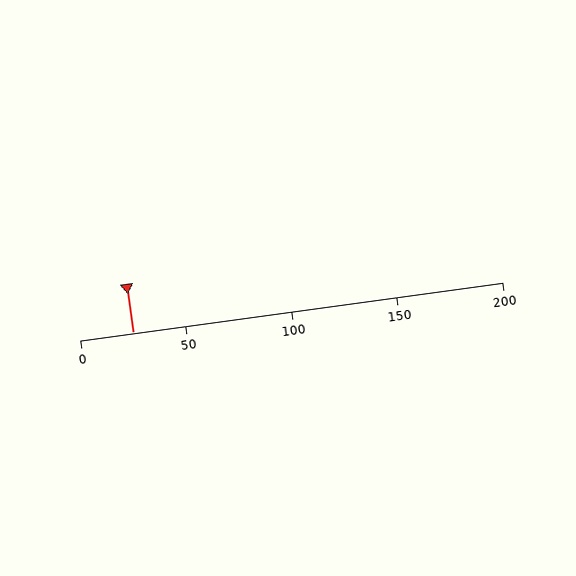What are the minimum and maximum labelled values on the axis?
The axis runs from 0 to 200.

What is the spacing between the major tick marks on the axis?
The major ticks are spaced 50 apart.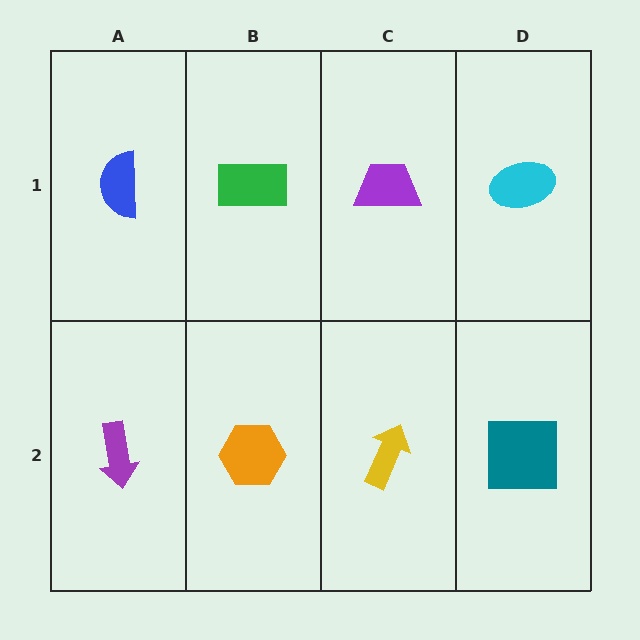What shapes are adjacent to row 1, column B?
An orange hexagon (row 2, column B), a blue semicircle (row 1, column A), a purple trapezoid (row 1, column C).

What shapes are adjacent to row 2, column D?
A cyan ellipse (row 1, column D), a yellow arrow (row 2, column C).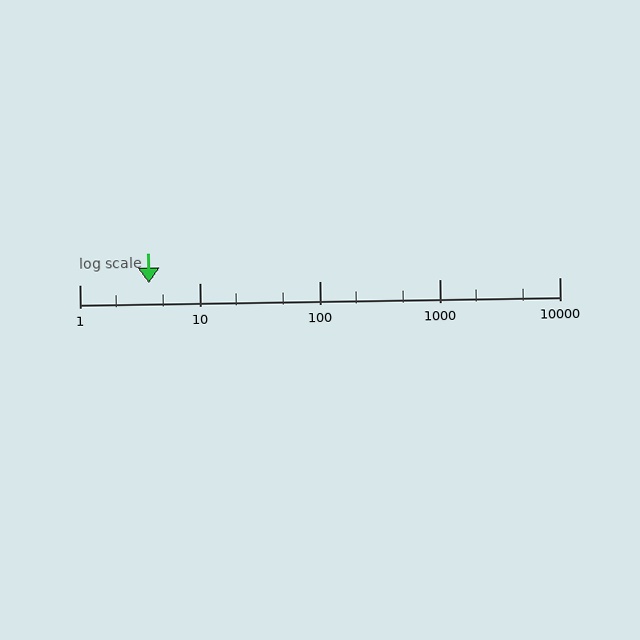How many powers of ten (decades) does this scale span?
The scale spans 4 decades, from 1 to 10000.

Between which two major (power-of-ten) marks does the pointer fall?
The pointer is between 1 and 10.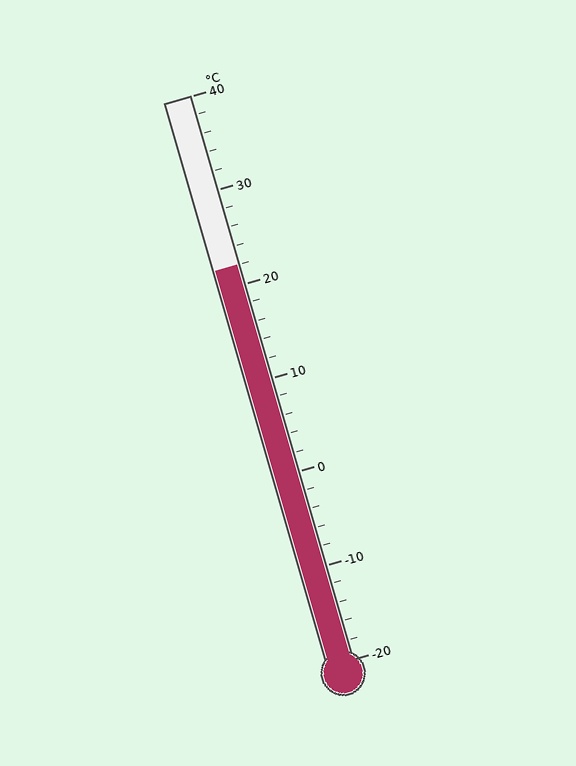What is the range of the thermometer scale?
The thermometer scale ranges from -20°C to 40°C.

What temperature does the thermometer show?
The thermometer shows approximately 22°C.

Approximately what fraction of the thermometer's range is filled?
The thermometer is filled to approximately 70% of its range.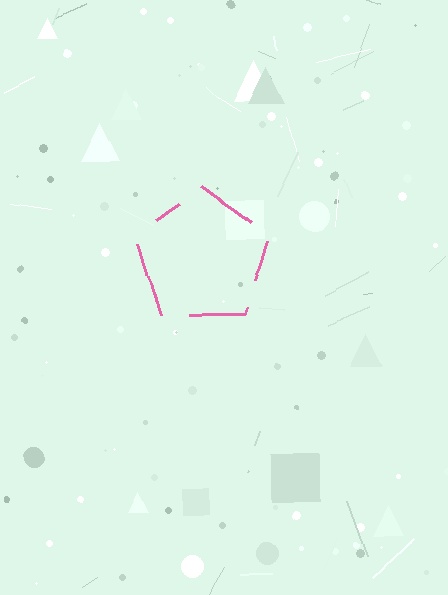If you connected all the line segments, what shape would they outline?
They would outline a pentagon.